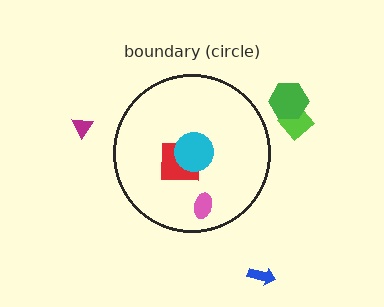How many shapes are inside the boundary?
3 inside, 4 outside.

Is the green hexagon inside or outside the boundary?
Outside.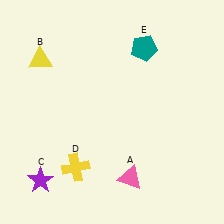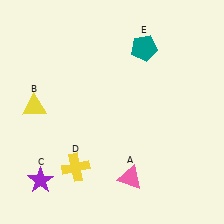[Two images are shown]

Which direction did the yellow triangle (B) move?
The yellow triangle (B) moved down.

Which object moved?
The yellow triangle (B) moved down.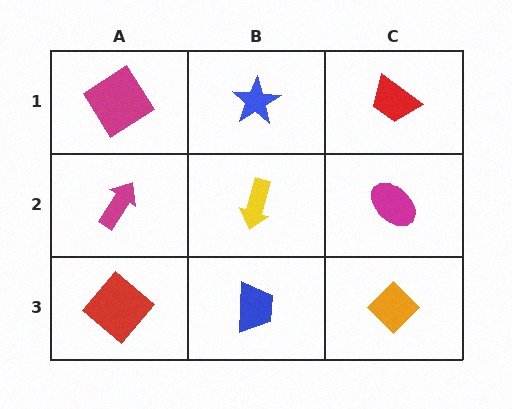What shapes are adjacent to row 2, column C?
A red trapezoid (row 1, column C), an orange diamond (row 3, column C), a yellow arrow (row 2, column B).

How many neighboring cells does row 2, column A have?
3.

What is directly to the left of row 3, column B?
A red diamond.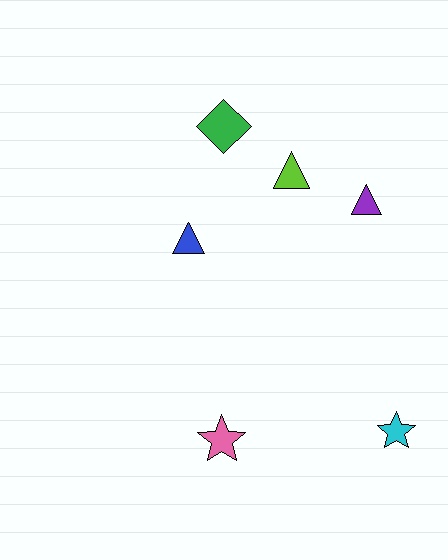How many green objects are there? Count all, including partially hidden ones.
There is 1 green object.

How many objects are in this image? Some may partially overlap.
There are 6 objects.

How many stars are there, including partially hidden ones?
There are 2 stars.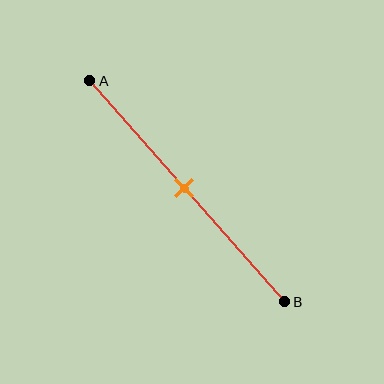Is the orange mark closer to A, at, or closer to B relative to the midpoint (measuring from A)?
The orange mark is approximately at the midpoint of segment AB.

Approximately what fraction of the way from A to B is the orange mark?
The orange mark is approximately 50% of the way from A to B.